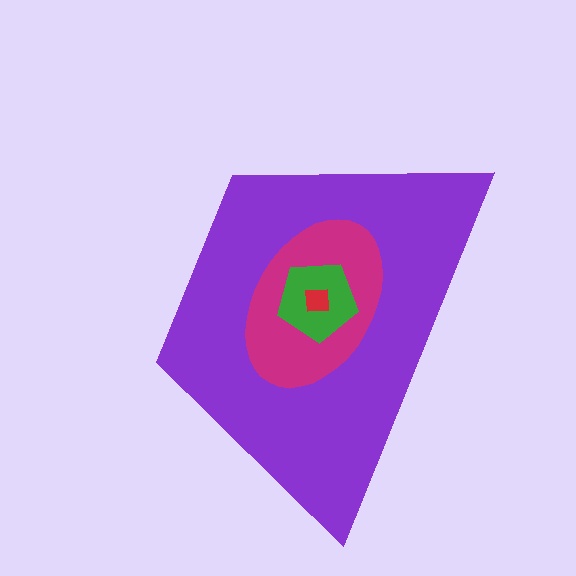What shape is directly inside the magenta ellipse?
The green pentagon.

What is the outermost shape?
The purple trapezoid.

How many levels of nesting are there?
4.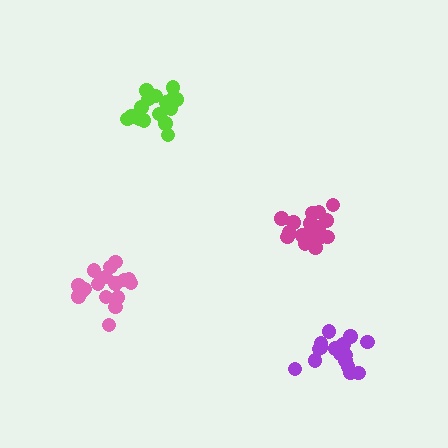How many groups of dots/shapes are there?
There are 4 groups.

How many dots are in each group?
Group 1: 18 dots, Group 2: 17 dots, Group 3: 17 dots, Group 4: 16 dots (68 total).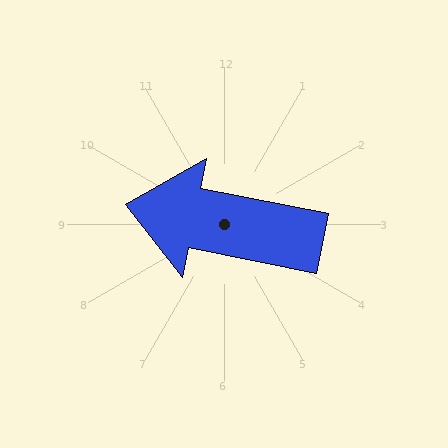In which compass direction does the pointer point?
West.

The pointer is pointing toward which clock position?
Roughly 9 o'clock.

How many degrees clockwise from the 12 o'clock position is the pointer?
Approximately 281 degrees.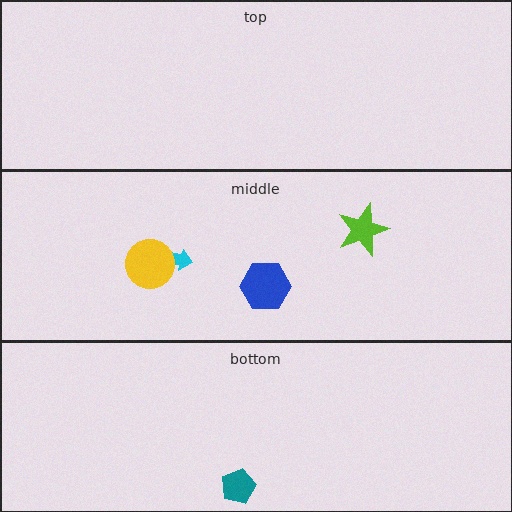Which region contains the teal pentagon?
The bottom region.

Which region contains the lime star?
The middle region.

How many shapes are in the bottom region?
1.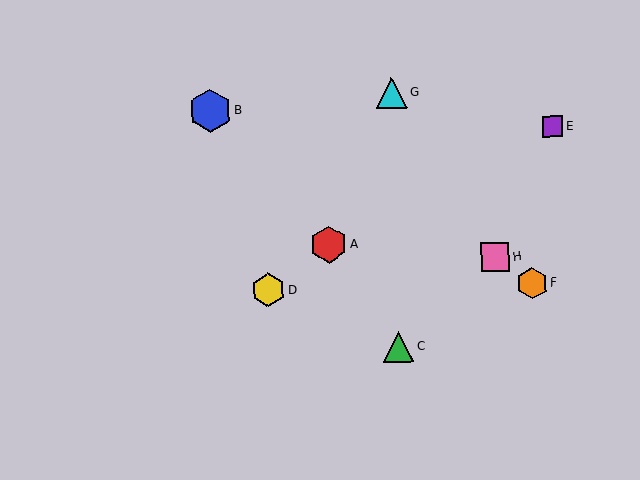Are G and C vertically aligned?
Yes, both are at x≈392.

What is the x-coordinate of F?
Object F is at x≈532.